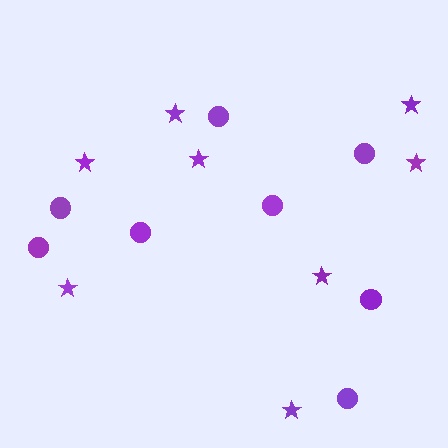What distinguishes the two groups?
There are 2 groups: one group of circles (8) and one group of stars (8).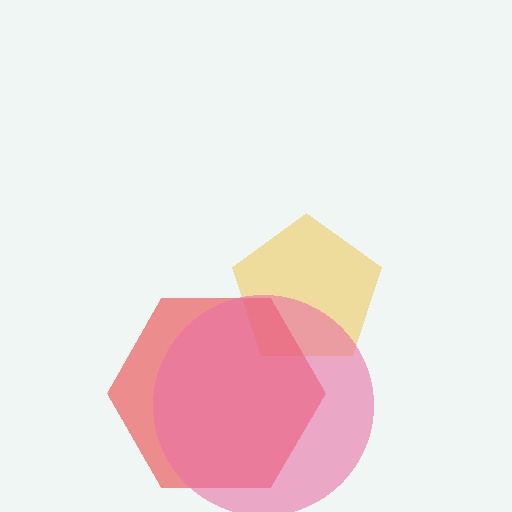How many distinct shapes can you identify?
There are 3 distinct shapes: a yellow pentagon, a red hexagon, a pink circle.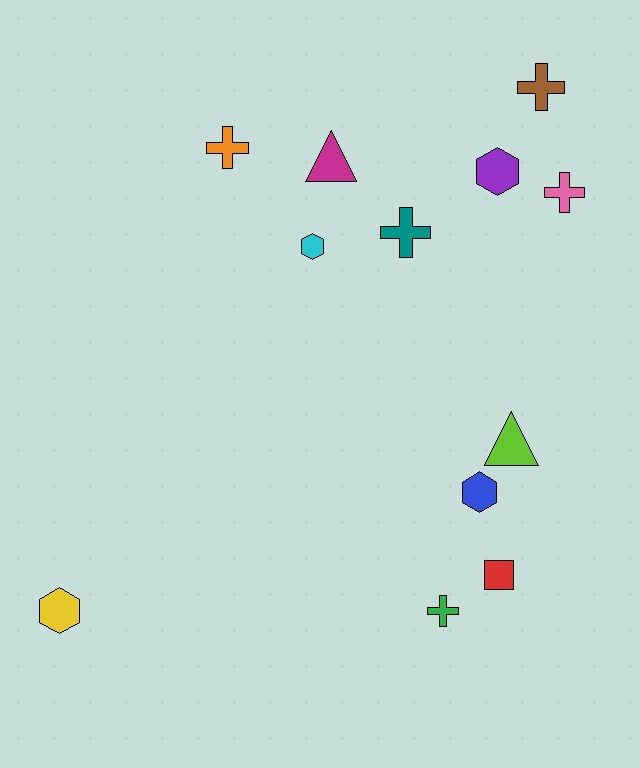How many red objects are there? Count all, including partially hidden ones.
There is 1 red object.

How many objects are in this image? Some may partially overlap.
There are 12 objects.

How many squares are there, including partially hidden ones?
There is 1 square.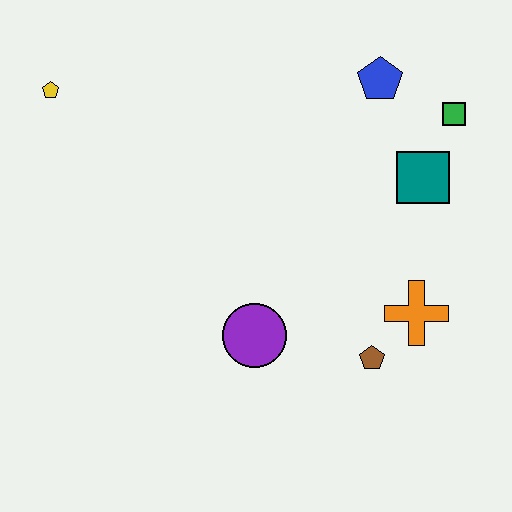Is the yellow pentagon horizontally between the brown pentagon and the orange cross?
No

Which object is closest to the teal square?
The green square is closest to the teal square.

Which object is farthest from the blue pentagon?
The yellow pentagon is farthest from the blue pentagon.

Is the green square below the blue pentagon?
Yes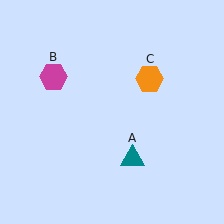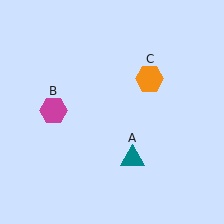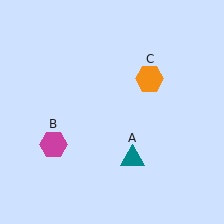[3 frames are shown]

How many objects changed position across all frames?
1 object changed position: magenta hexagon (object B).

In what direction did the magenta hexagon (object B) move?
The magenta hexagon (object B) moved down.